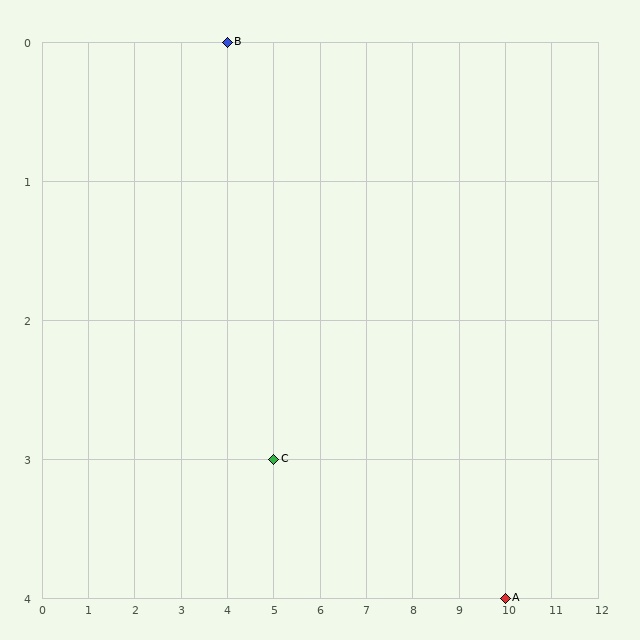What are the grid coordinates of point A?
Point A is at grid coordinates (10, 4).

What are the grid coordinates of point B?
Point B is at grid coordinates (4, 0).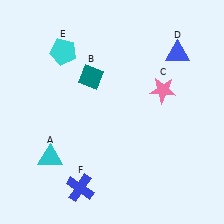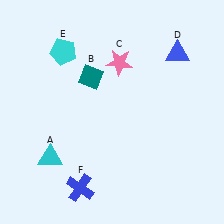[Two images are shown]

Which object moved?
The pink star (C) moved left.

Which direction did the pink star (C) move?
The pink star (C) moved left.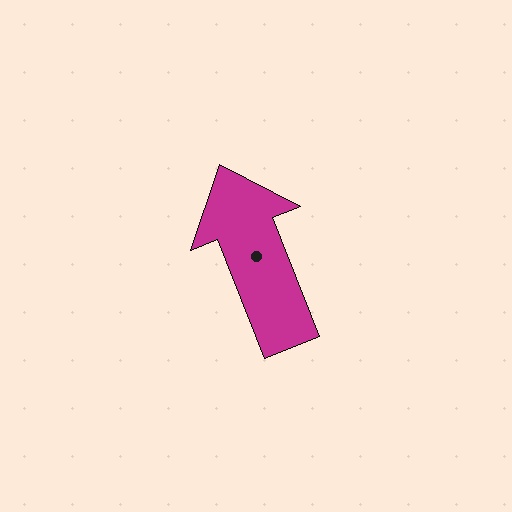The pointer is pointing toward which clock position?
Roughly 11 o'clock.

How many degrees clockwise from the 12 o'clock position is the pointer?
Approximately 339 degrees.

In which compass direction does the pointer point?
North.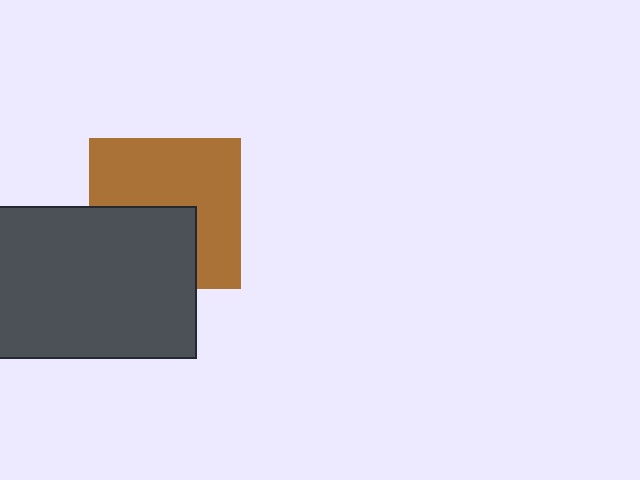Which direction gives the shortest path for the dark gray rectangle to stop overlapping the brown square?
Moving down gives the shortest separation.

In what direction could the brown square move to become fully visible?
The brown square could move up. That would shift it out from behind the dark gray rectangle entirely.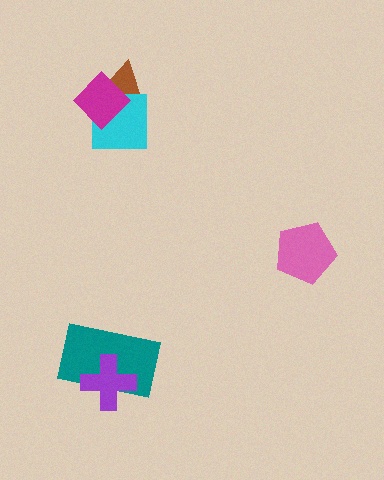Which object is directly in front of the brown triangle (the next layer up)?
The cyan square is directly in front of the brown triangle.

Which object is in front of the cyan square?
The magenta diamond is in front of the cyan square.